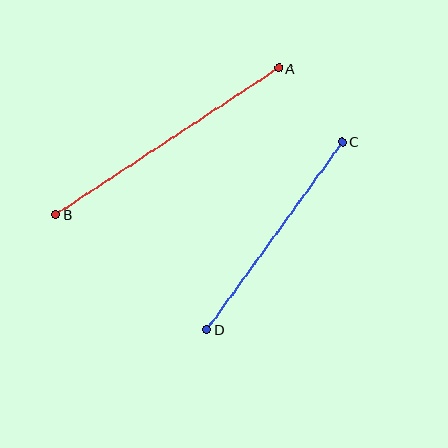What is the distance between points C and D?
The distance is approximately 232 pixels.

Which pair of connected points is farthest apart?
Points A and B are farthest apart.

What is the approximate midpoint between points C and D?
The midpoint is at approximately (275, 236) pixels.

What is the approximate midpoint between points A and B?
The midpoint is at approximately (167, 141) pixels.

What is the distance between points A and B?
The distance is approximately 266 pixels.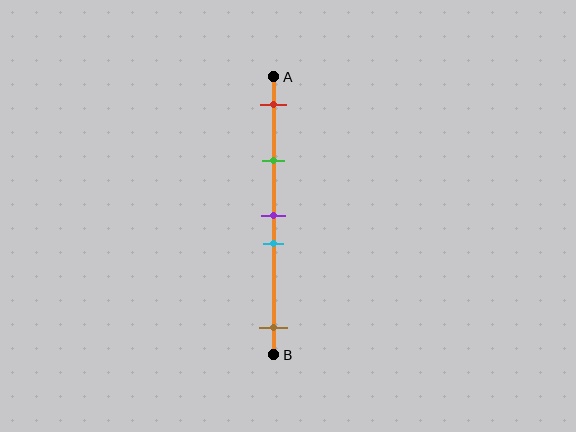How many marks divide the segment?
There are 5 marks dividing the segment.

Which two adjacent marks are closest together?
The purple and cyan marks are the closest adjacent pair.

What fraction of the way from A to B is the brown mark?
The brown mark is approximately 90% (0.9) of the way from A to B.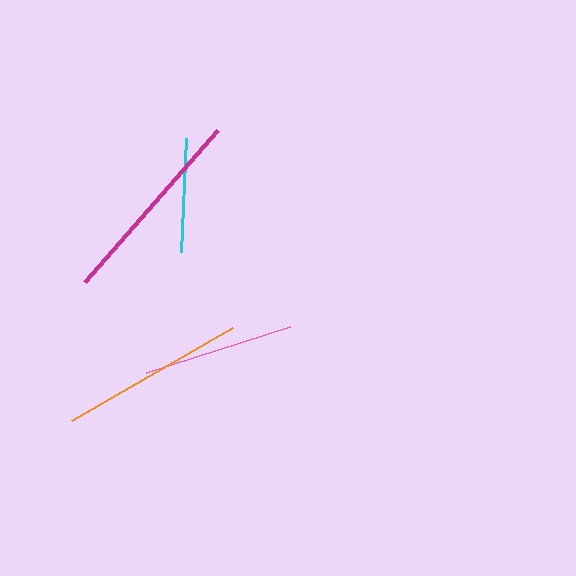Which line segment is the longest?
The magenta line is the longest at approximately 201 pixels.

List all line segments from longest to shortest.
From longest to shortest: magenta, orange, pink, cyan.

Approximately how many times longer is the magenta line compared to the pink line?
The magenta line is approximately 1.3 times the length of the pink line.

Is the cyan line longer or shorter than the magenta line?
The magenta line is longer than the cyan line.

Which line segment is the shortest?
The cyan line is the shortest at approximately 113 pixels.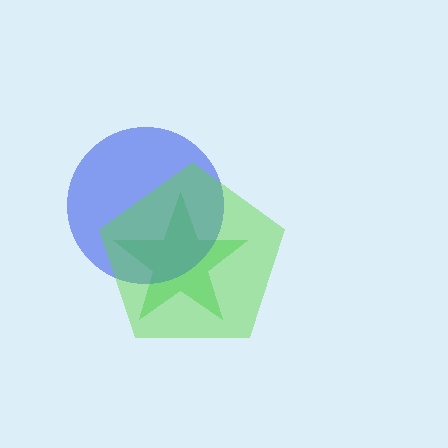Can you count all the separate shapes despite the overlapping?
Yes, there are 3 separate shapes.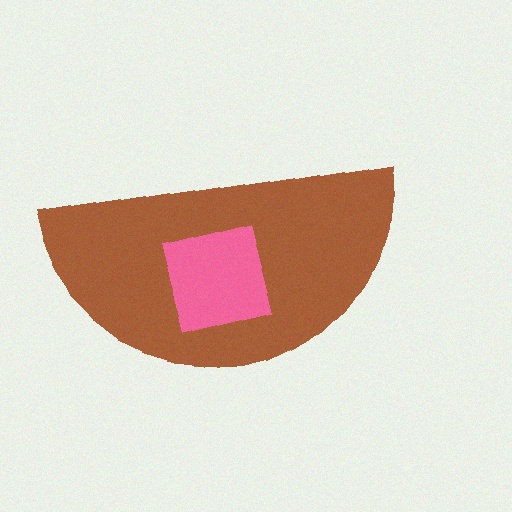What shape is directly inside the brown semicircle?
The pink square.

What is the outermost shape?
The brown semicircle.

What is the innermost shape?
The pink square.